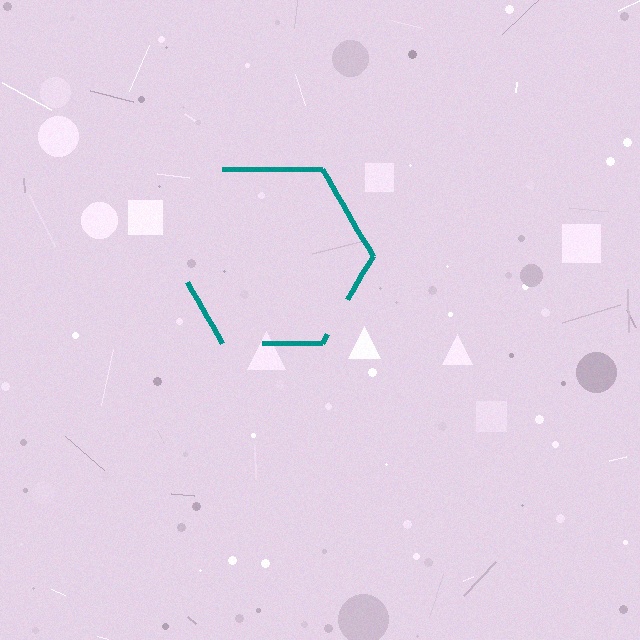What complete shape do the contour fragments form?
The contour fragments form a hexagon.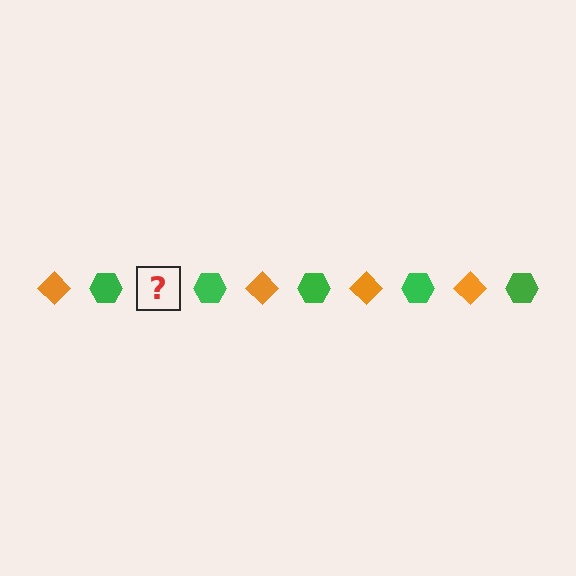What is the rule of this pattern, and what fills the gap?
The rule is that the pattern alternates between orange diamond and green hexagon. The gap should be filled with an orange diamond.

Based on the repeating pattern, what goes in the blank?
The blank should be an orange diamond.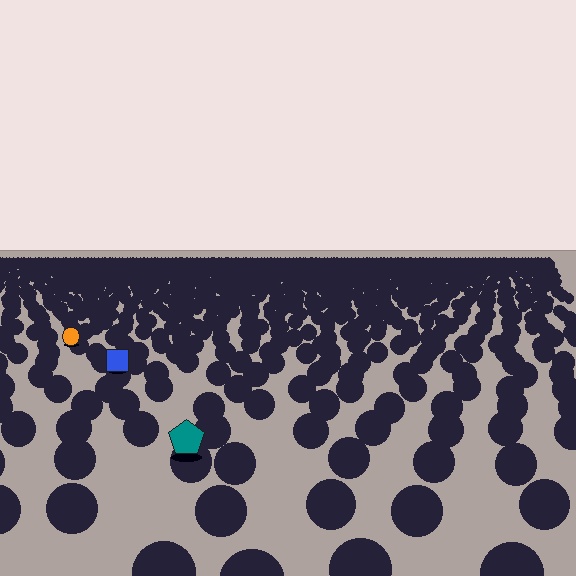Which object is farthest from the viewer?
The orange circle is farthest from the viewer. It appears smaller and the ground texture around it is denser.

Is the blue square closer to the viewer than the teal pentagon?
No. The teal pentagon is closer — you can tell from the texture gradient: the ground texture is coarser near it.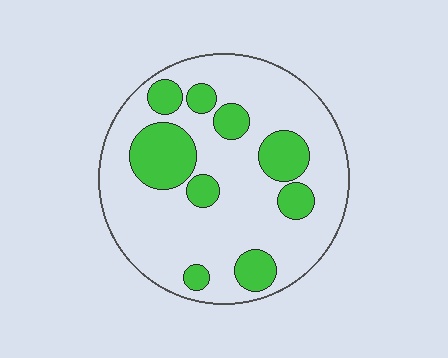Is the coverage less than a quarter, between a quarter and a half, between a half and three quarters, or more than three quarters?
Between a quarter and a half.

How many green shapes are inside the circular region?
9.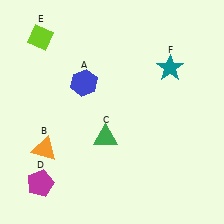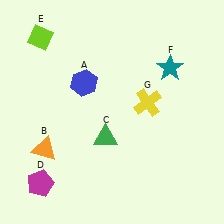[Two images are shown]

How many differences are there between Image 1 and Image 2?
There is 1 difference between the two images.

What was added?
A yellow cross (G) was added in Image 2.